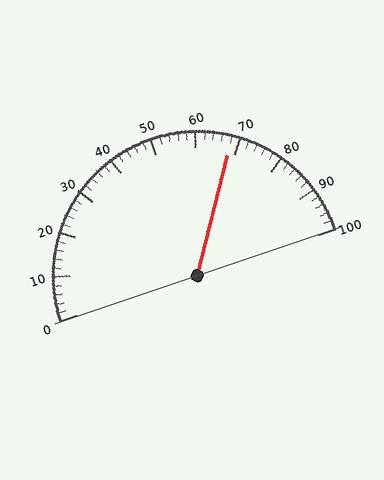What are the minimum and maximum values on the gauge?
The gauge ranges from 0 to 100.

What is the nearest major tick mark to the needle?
The nearest major tick mark is 70.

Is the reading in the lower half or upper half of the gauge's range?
The reading is in the upper half of the range (0 to 100).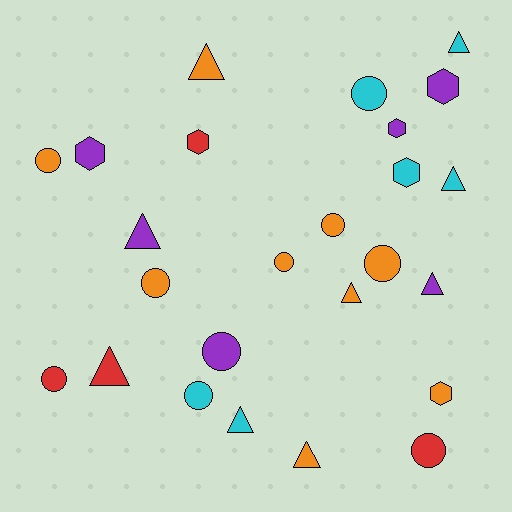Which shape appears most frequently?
Circle, with 10 objects.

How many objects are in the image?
There are 25 objects.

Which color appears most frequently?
Orange, with 9 objects.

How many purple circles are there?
There is 1 purple circle.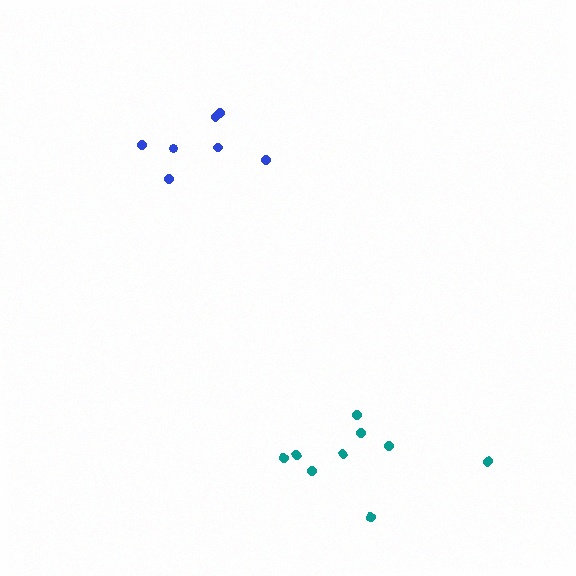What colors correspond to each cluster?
The clusters are colored: teal, blue.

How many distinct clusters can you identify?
There are 2 distinct clusters.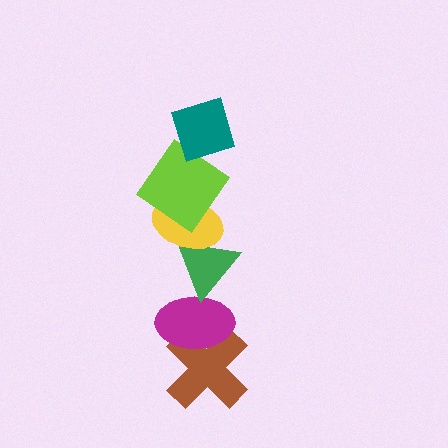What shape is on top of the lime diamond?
The teal diamond is on top of the lime diamond.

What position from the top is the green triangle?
The green triangle is 4th from the top.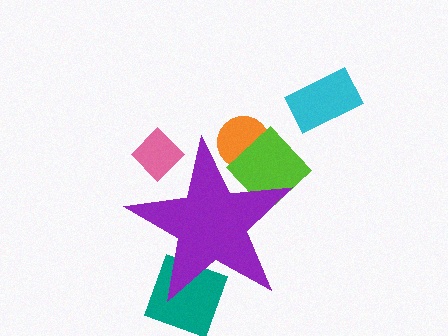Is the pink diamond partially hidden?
Yes, the pink diamond is partially hidden behind the purple star.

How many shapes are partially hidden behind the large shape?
4 shapes are partially hidden.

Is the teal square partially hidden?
Yes, the teal square is partially hidden behind the purple star.